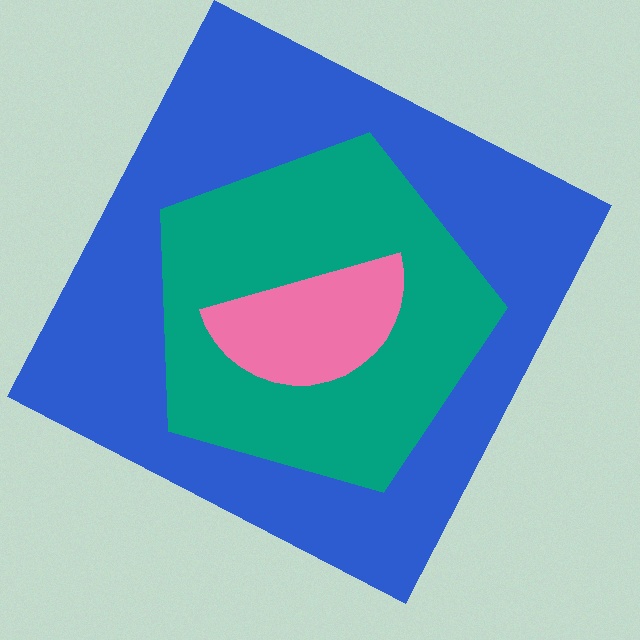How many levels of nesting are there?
3.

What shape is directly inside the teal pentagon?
The pink semicircle.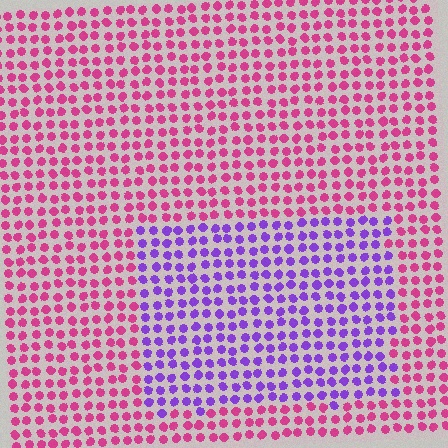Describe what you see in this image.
The image is filled with small magenta elements in a uniform arrangement. A rectangle-shaped region is visible where the elements are tinted to a slightly different hue, forming a subtle color boundary.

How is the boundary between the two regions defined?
The boundary is defined purely by a slight shift in hue (about 59 degrees). Spacing, size, and orientation are identical on both sides.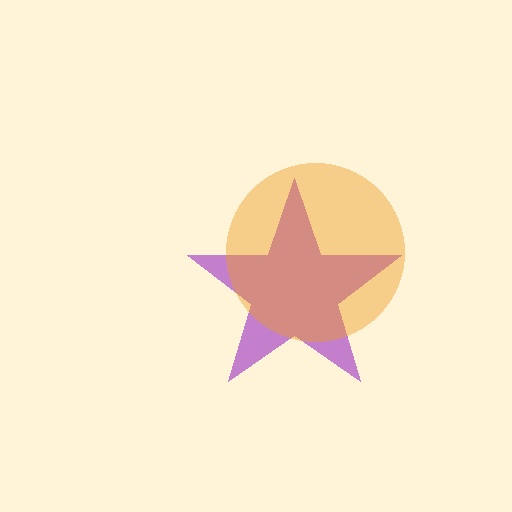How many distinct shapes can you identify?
There are 2 distinct shapes: a purple star, an orange circle.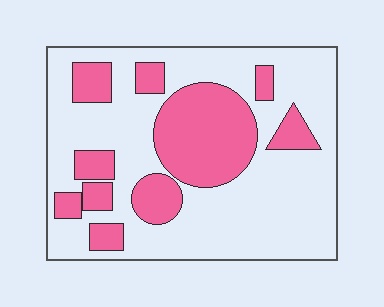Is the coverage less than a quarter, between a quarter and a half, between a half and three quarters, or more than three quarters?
Between a quarter and a half.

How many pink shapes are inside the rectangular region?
10.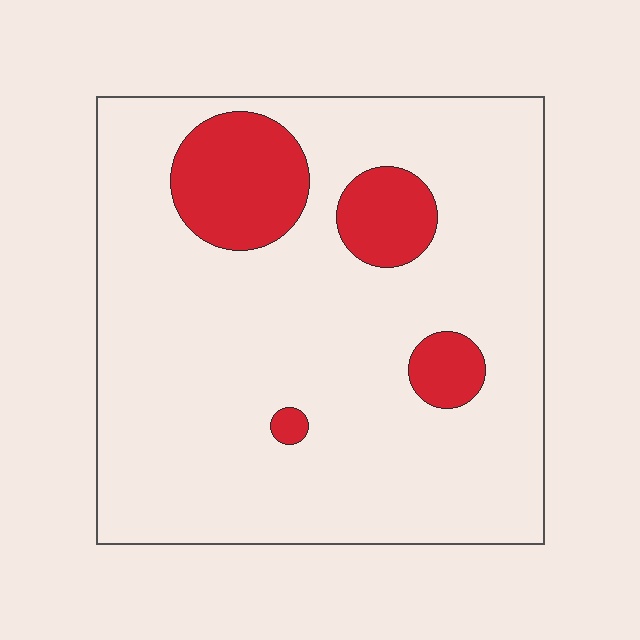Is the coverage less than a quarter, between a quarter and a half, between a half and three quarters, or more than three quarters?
Less than a quarter.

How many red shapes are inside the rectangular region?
4.